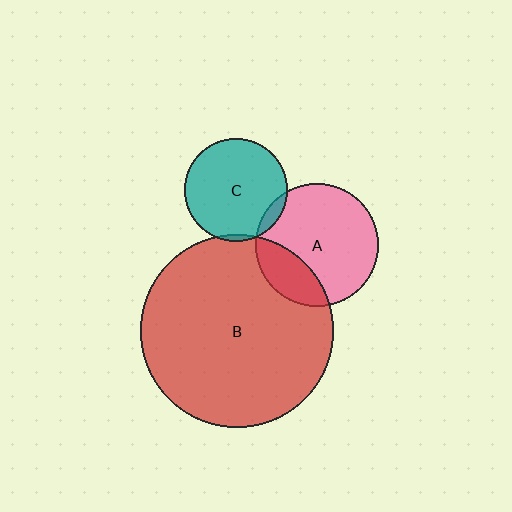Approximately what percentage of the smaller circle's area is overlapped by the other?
Approximately 5%.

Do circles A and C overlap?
Yes.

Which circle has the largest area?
Circle B (red).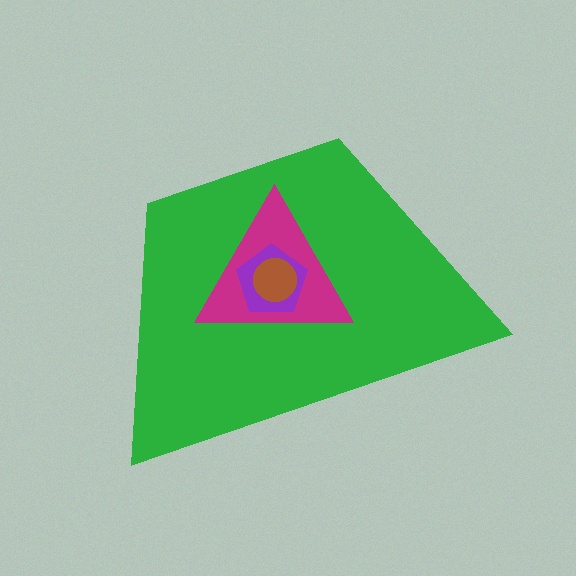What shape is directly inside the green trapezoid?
The magenta triangle.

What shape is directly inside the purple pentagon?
The brown circle.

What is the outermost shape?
The green trapezoid.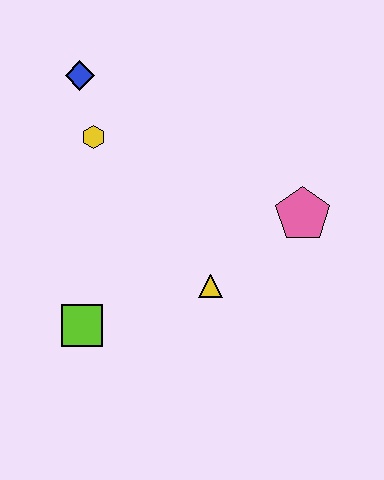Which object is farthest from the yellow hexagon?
The pink pentagon is farthest from the yellow hexagon.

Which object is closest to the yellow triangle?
The pink pentagon is closest to the yellow triangle.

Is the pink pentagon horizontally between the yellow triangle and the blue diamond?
No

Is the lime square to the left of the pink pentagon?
Yes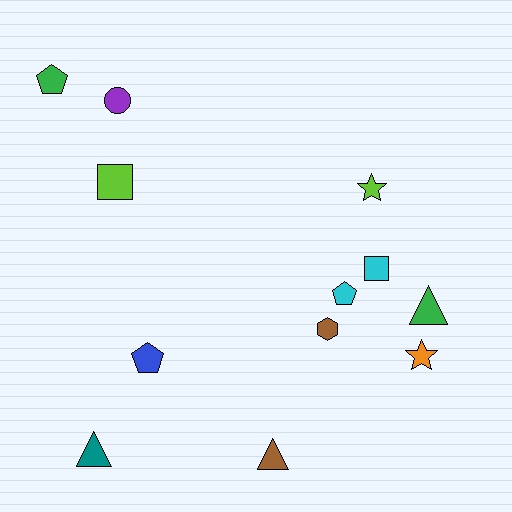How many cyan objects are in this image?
There are 2 cyan objects.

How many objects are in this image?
There are 12 objects.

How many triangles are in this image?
There are 3 triangles.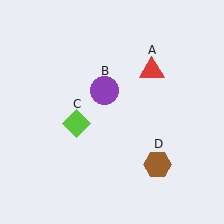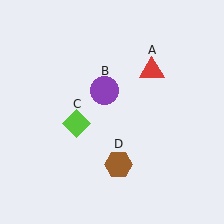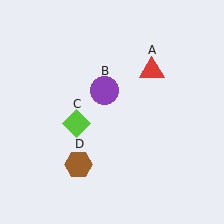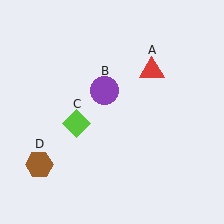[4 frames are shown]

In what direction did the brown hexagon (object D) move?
The brown hexagon (object D) moved left.